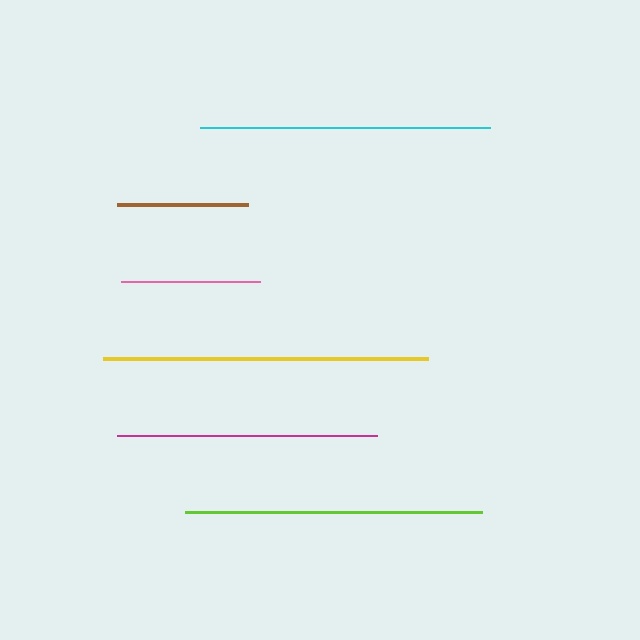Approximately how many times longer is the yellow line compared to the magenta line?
The yellow line is approximately 1.3 times the length of the magenta line.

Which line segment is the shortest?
The brown line is the shortest at approximately 131 pixels.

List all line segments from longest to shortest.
From longest to shortest: yellow, lime, cyan, magenta, pink, brown.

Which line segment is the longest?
The yellow line is the longest at approximately 326 pixels.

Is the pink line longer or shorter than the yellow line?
The yellow line is longer than the pink line.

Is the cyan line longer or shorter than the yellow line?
The yellow line is longer than the cyan line.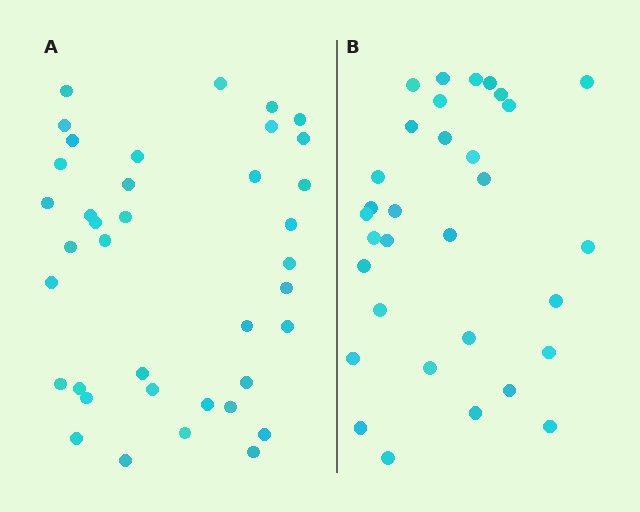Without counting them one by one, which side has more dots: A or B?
Region A (the left region) has more dots.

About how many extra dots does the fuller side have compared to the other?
Region A has about 6 more dots than region B.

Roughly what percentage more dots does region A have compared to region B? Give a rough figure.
About 20% more.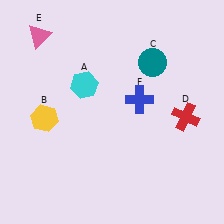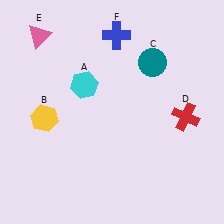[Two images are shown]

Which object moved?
The blue cross (F) moved up.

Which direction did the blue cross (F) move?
The blue cross (F) moved up.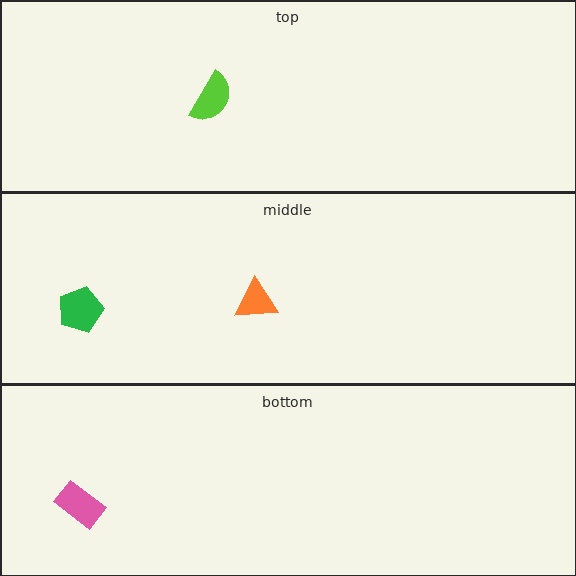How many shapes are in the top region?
1.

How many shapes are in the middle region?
2.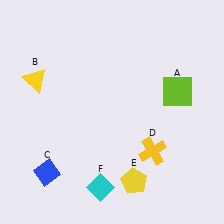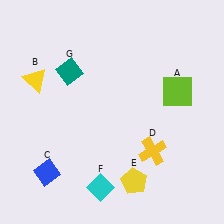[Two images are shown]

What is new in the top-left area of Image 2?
A teal diamond (G) was added in the top-left area of Image 2.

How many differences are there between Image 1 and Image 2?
There is 1 difference between the two images.